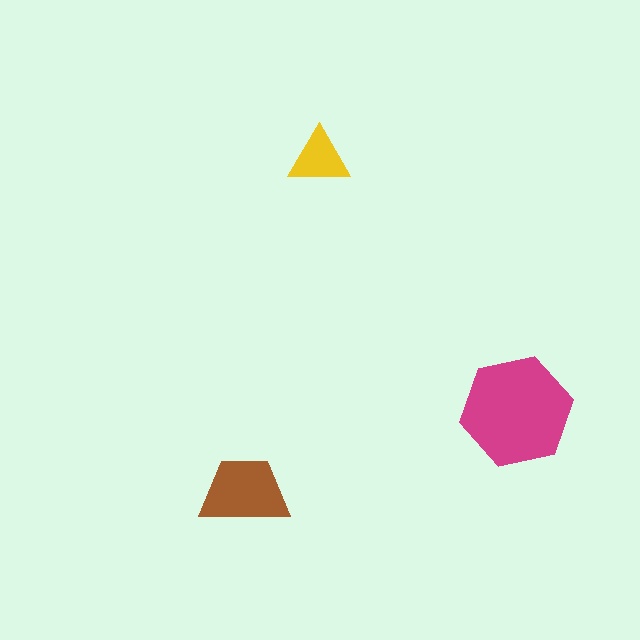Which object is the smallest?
The yellow triangle.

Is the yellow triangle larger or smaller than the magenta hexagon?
Smaller.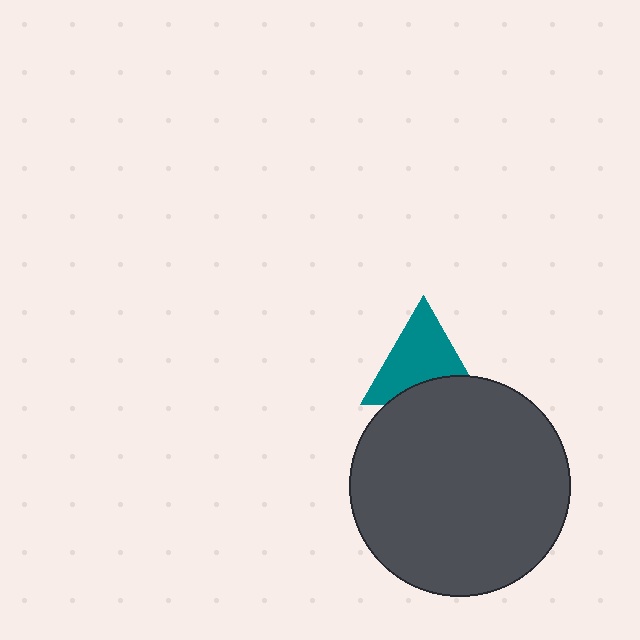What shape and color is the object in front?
The object in front is a dark gray circle.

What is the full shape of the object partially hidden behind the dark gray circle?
The partially hidden object is a teal triangle.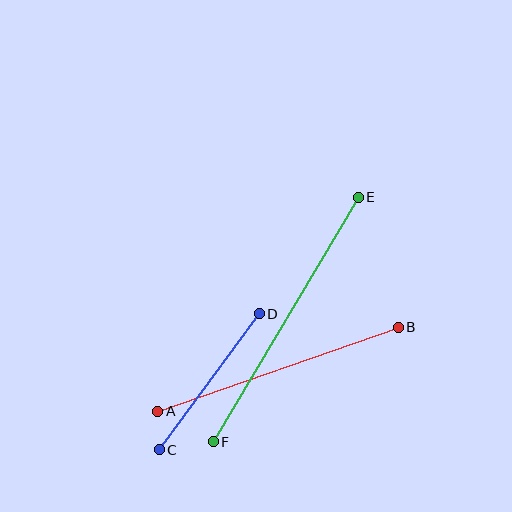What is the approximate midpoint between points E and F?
The midpoint is at approximately (286, 319) pixels.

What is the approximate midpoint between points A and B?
The midpoint is at approximately (278, 369) pixels.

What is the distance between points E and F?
The distance is approximately 284 pixels.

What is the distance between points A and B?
The distance is approximately 255 pixels.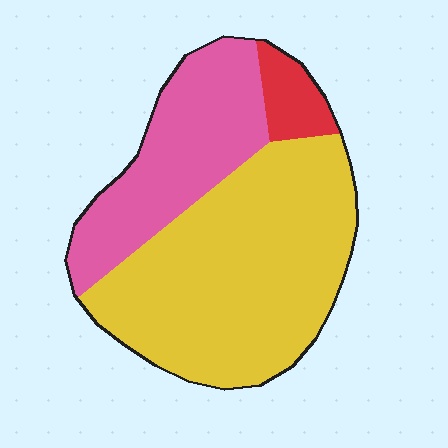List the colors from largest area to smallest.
From largest to smallest: yellow, pink, red.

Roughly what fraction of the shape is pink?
Pink covers roughly 30% of the shape.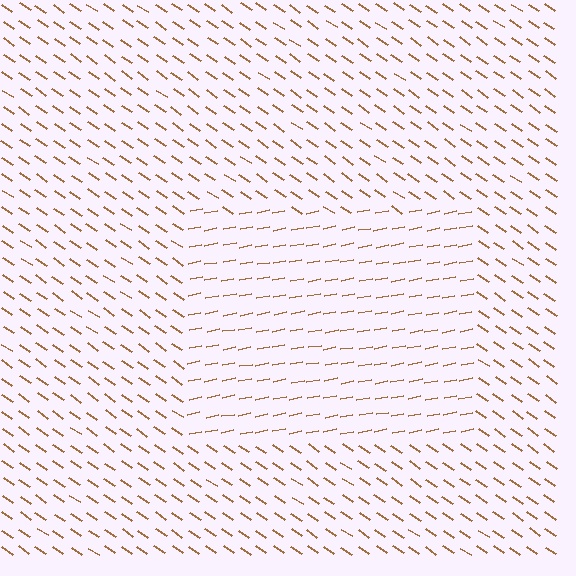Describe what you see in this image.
The image is filled with small brown line segments. A rectangle region in the image has lines oriented differently from the surrounding lines, creating a visible texture boundary.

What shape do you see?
I see a rectangle.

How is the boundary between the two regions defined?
The boundary is defined purely by a change in line orientation (approximately 45 degrees difference). All lines are the same color and thickness.